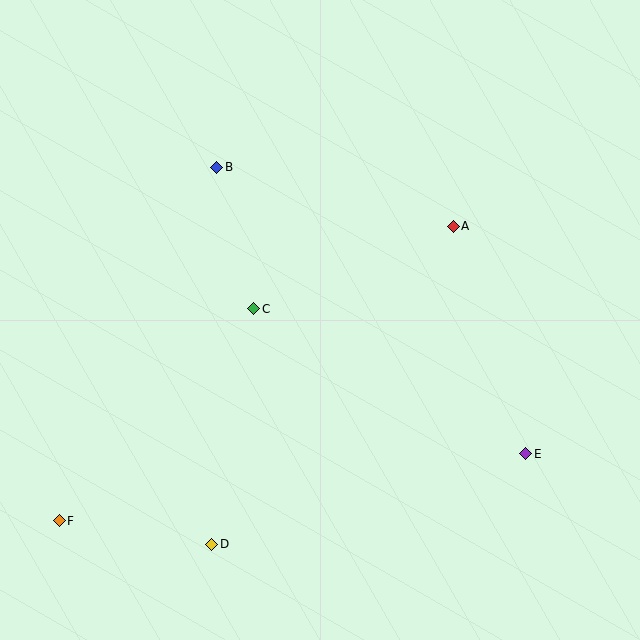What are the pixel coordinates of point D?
Point D is at (212, 544).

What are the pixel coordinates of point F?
Point F is at (59, 521).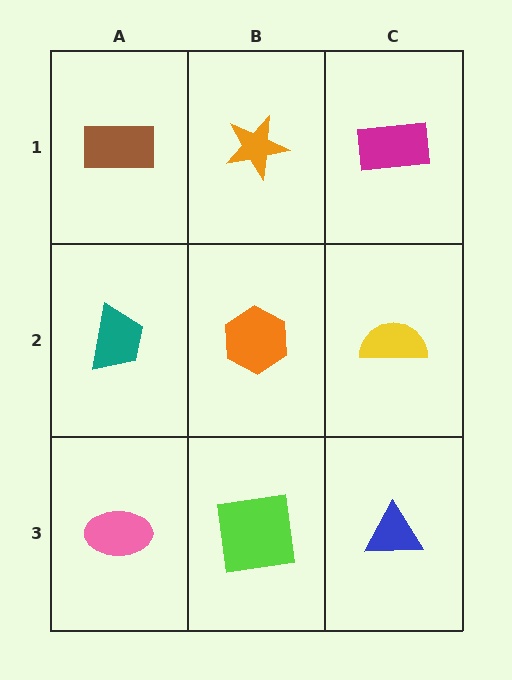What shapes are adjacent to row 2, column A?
A brown rectangle (row 1, column A), a pink ellipse (row 3, column A), an orange hexagon (row 2, column B).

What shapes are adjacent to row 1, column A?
A teal trapezoid (row 2, column A), an orange star (row 1, column B).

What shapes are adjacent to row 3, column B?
An orange hexagon (row 2, column B), a pink ellipse (row 3, column A), a blue triangle (row 3, column C).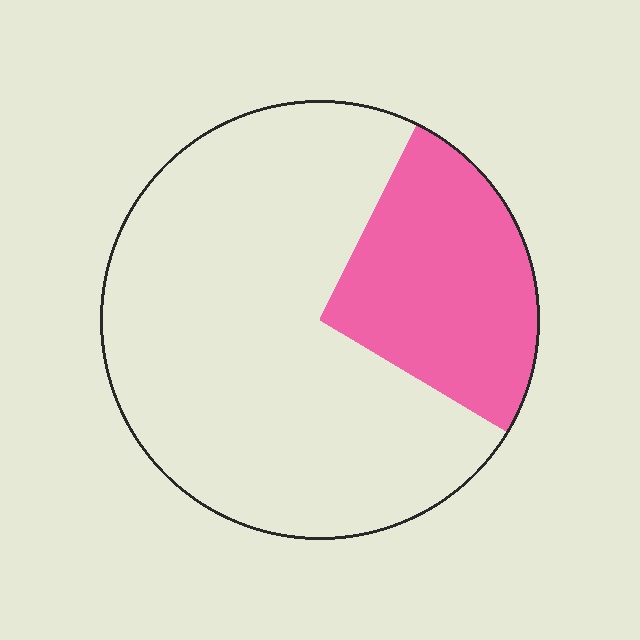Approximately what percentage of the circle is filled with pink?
Approximately 25%.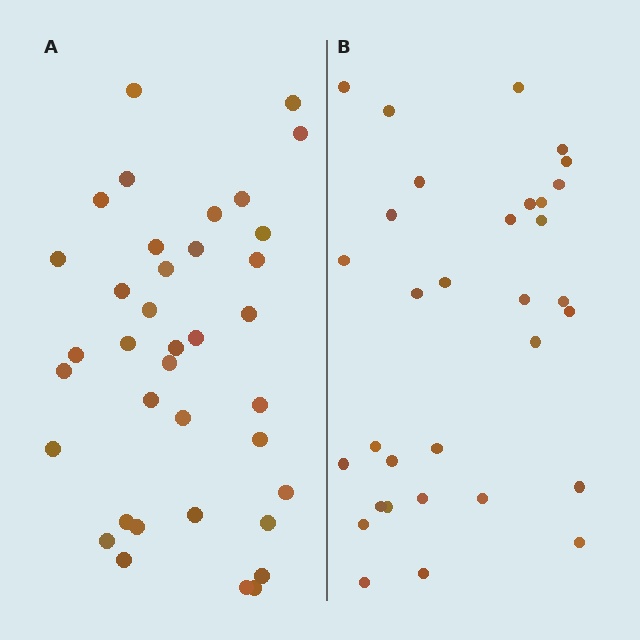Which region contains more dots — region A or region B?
Region A (the left region) has more dots.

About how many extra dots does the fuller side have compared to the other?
Region A has about 5 more dots than region B.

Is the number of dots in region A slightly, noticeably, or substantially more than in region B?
Region A has only slightly more — the two regions are fairly close. The ratio is roughly 1.2 to 1.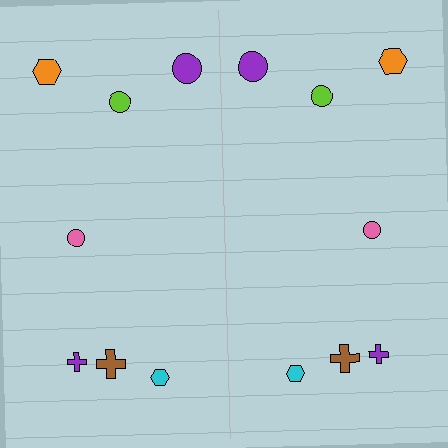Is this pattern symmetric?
Yes, this pattern has bilateral (reflection) symmetry.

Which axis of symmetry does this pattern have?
The pattern has a vertical axis of symmetry running through the center of the image.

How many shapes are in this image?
There are 14 shapes in this image.